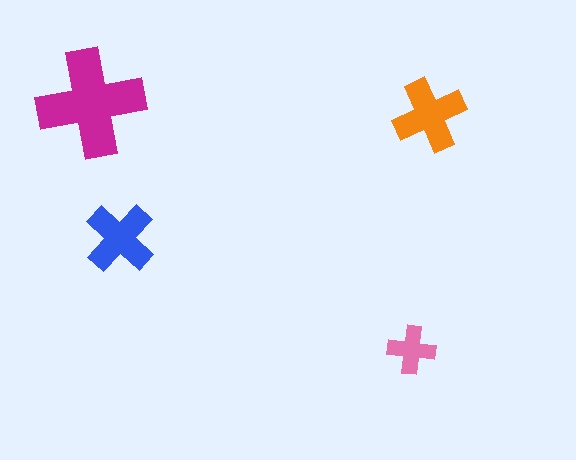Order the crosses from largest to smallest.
the magenta one, the orange one, the blue one, the pink one.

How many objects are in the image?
There are 4 objects in the image.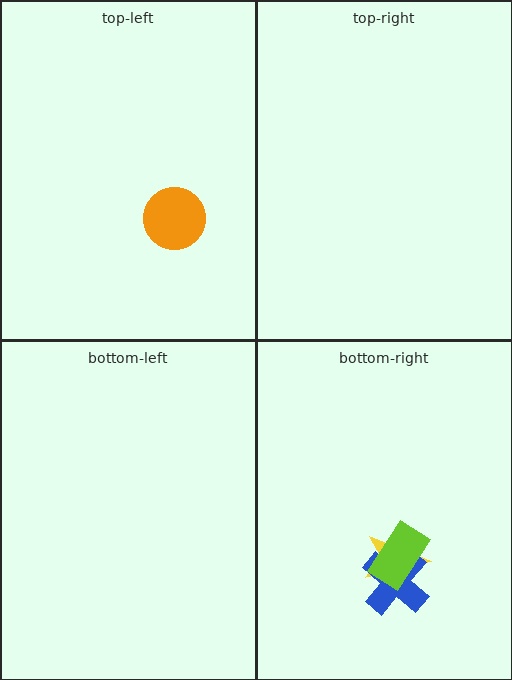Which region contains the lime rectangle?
The bottom-right region.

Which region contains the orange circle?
The top-left region.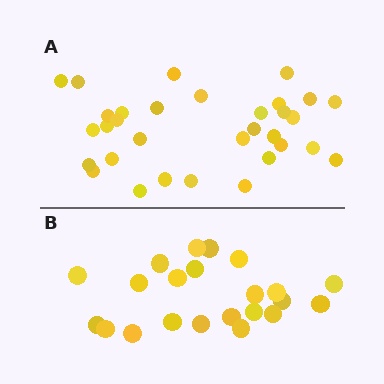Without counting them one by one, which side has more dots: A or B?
Region A (the top region) has more dots.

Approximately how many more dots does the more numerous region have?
Region A has roughly 10 or so more dots than region B.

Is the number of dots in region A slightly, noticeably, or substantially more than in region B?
Region A has substantially more. The ratio is roughly 1.5 to 1.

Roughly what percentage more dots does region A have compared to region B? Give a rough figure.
About 45% more.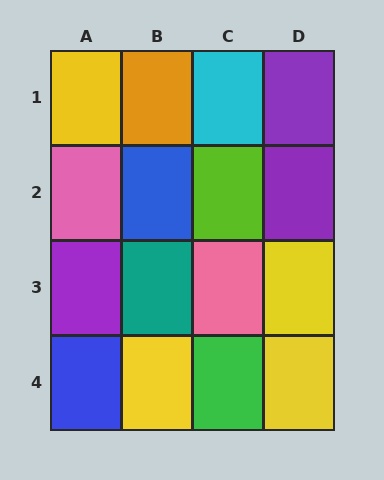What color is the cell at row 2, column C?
Lime.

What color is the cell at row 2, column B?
Blue.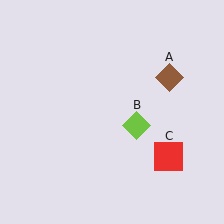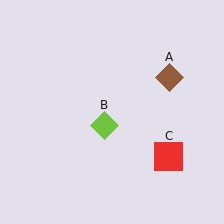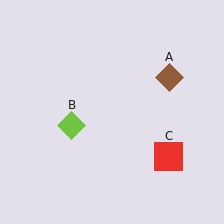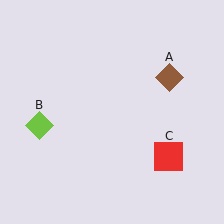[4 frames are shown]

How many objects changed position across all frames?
1 object changed position: lime diamond (object B).